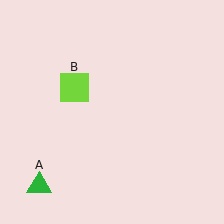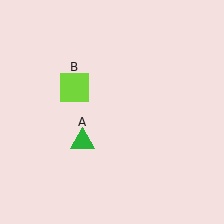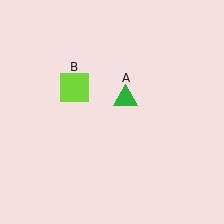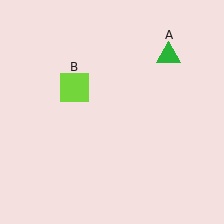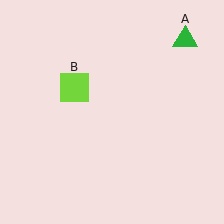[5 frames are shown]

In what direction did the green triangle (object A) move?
The green triangle (object A) moved up and to the right.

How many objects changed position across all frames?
1 object changed position: green triangle (object A).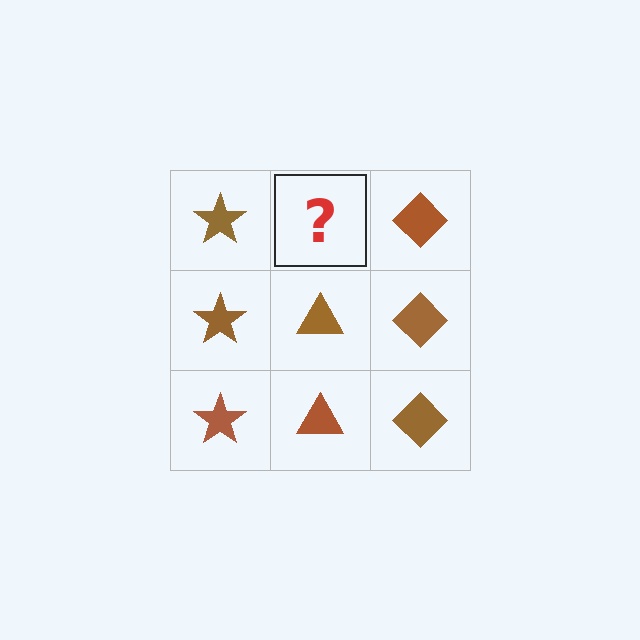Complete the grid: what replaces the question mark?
The question mark should be replaced with a brown triangle.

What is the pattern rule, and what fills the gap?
The rule is that each column has a consistent shape. The gap should be filled with a brown triangle.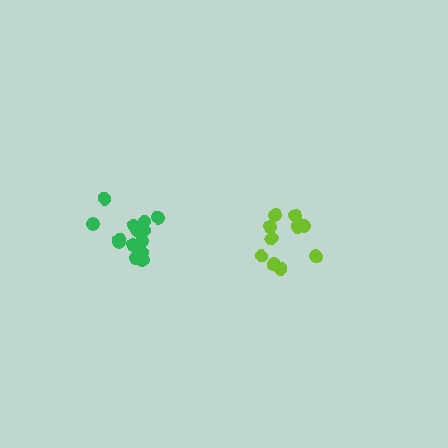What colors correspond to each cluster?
The clusters are colored: lime, green.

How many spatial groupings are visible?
There are 2 spatial groupings.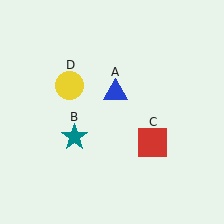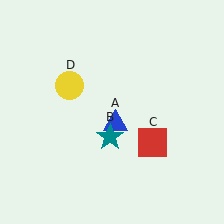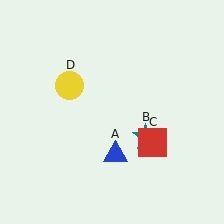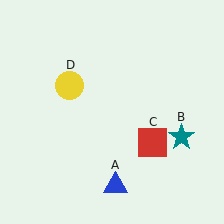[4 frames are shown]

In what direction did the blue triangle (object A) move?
The blue triangle (object A) moved down.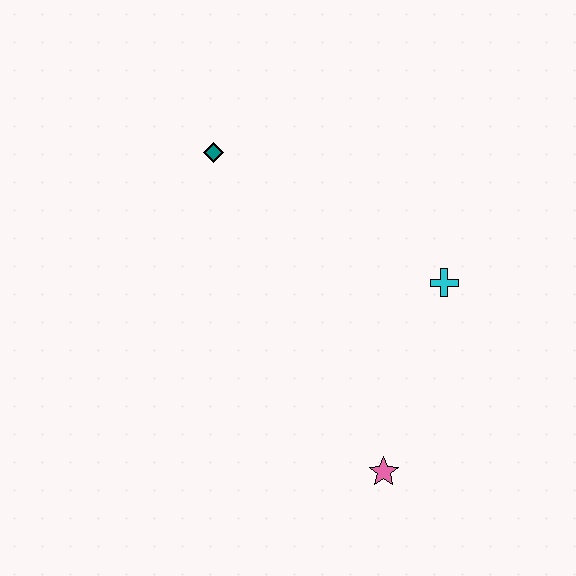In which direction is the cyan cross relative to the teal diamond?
The cyan cross is to the right of the teal diamond.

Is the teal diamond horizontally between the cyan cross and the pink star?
No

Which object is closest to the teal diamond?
The cyan cross is closest to the teal diamond.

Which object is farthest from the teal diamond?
The pink star is farthest from the teal diamond.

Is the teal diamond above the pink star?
Yes